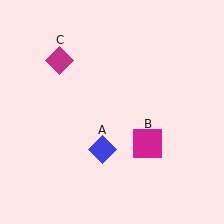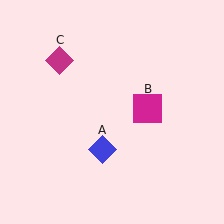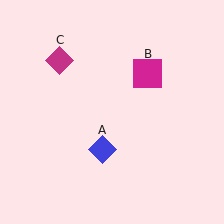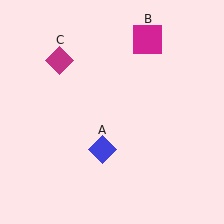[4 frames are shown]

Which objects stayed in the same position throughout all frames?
Blue diamond (object A) and magenta diamond (object C) remained stationary.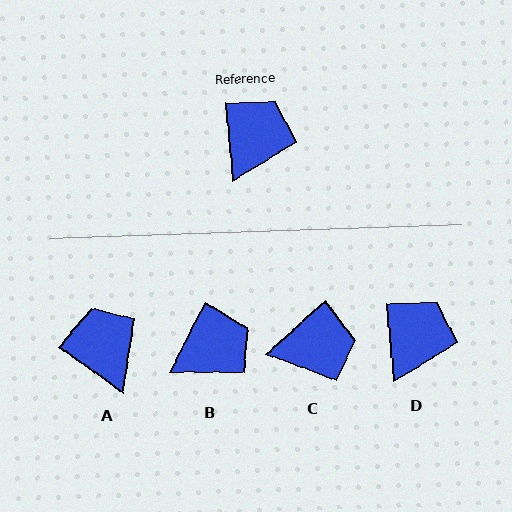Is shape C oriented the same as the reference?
No, it is off by about 53 degrees.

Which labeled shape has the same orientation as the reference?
D.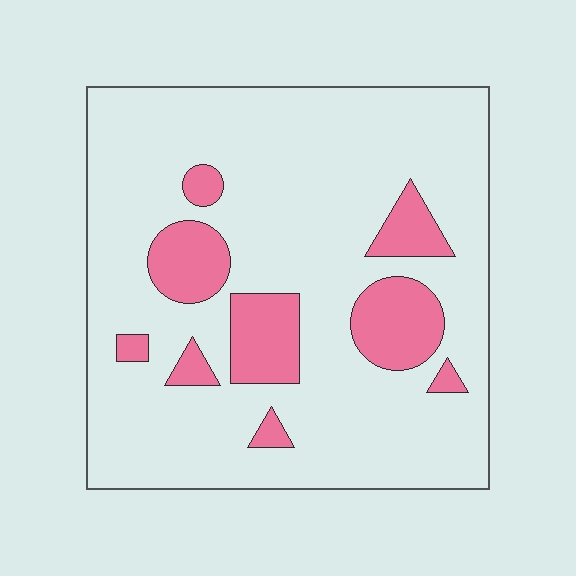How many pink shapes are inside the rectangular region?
9.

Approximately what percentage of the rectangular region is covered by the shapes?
Approximately 15%.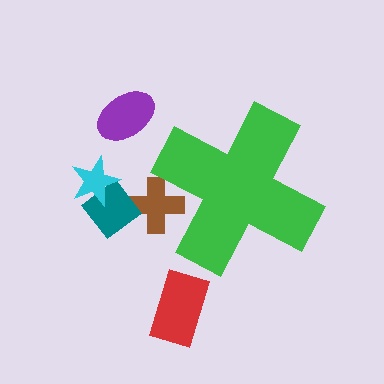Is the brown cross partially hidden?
Yes, the brown cross is partially hidden behind the green cross.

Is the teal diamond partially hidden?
No, the teal diamond is fully visible.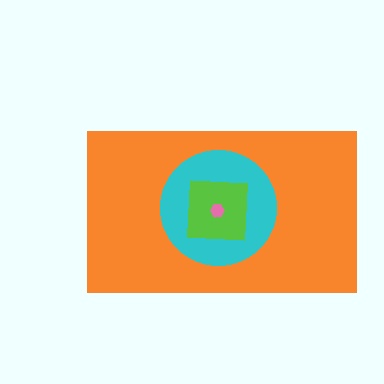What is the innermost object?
The pink hexagon.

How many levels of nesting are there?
4.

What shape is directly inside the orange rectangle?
The cyan circle.